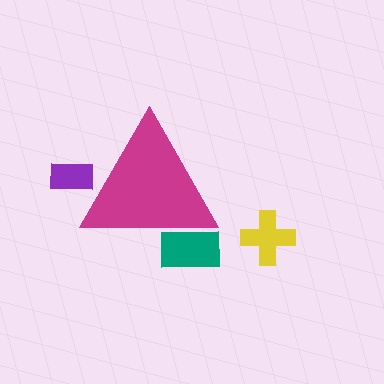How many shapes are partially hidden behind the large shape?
2 shapes are partially hidden.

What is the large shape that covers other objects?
A magenta triangle.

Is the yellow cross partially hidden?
No, the yellow cross is fully visible.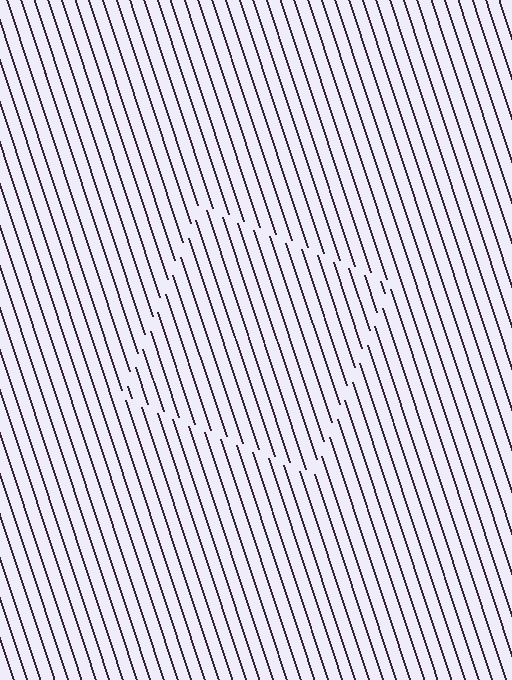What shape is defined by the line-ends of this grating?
An illusory square. The interior of the shape contains the same grating, shifted by half a period — the contour is defined by the phase discontinuity where line-ends from the inner and outer gratings abut.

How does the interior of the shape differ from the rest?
The interior of the shape contains the same grating, shifted by half a period — the contour is defined by the phase discontinuity where line-ends from the inner and outer gratings abut.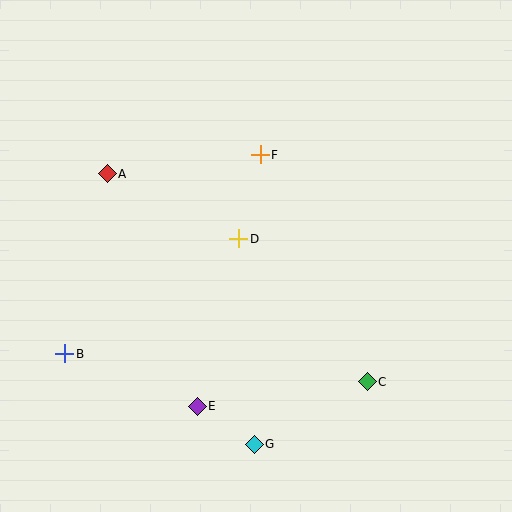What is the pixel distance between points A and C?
The distance between A and C is 333 pixels.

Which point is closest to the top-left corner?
Point A is closest to the top-left corner.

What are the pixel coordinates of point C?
Point C is at (367, 382).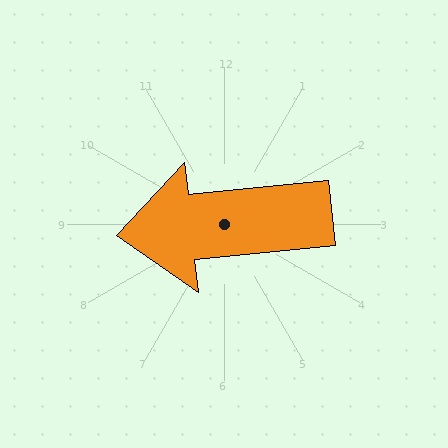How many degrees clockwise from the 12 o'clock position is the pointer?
Approximately 264 degrees.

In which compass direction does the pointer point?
West.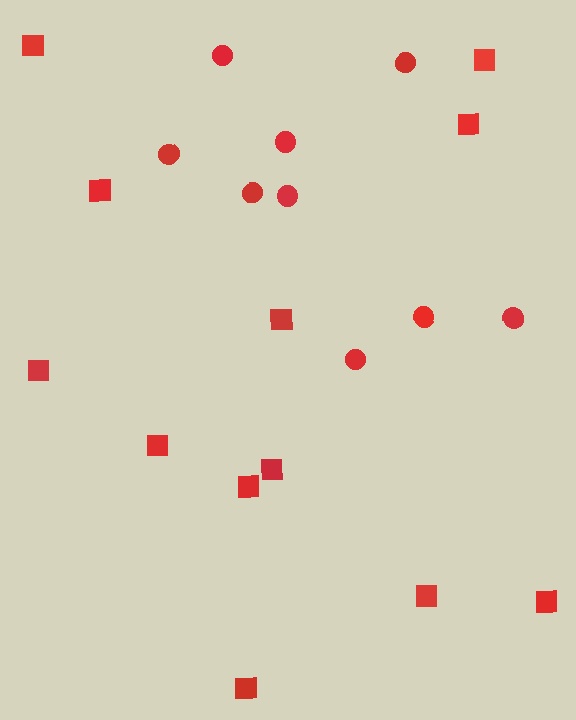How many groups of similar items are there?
There are 2 groups: one group of squares (12) and one group of circles (9).